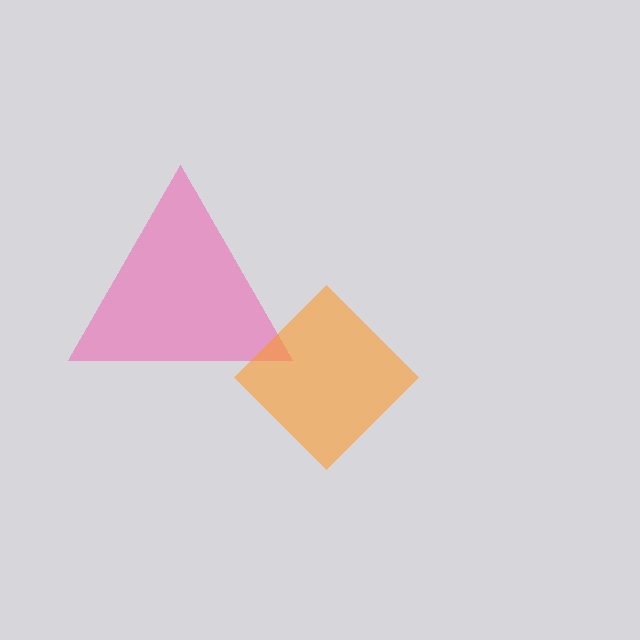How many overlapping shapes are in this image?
There are 2 overlapping shapes in the image.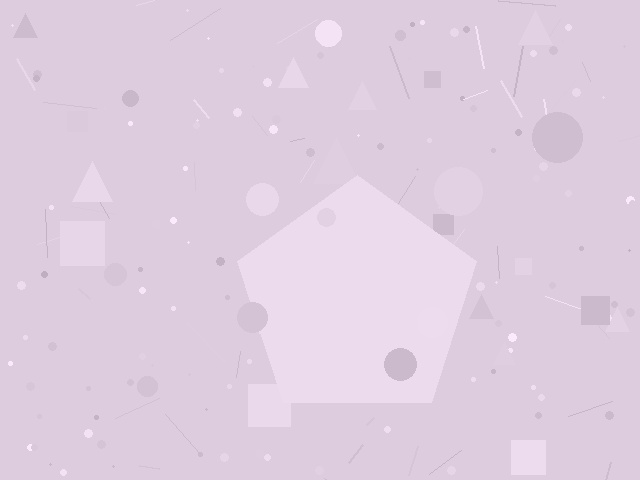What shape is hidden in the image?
A pentagon is hidden in the image.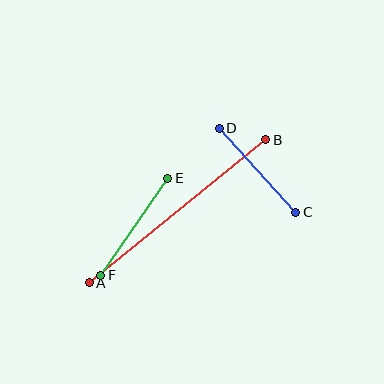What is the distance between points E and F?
The distance is approximately 118 pixels.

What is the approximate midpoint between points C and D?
The midpoint is at approximately (258, 170) pixels.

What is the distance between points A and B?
The distance is approximately 227 pixels.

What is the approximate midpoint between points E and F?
The midpoint is at approximately (134, 227) pixels.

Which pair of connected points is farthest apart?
Points A and B are farthest apart.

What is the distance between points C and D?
The distance is approximately 114 pixels.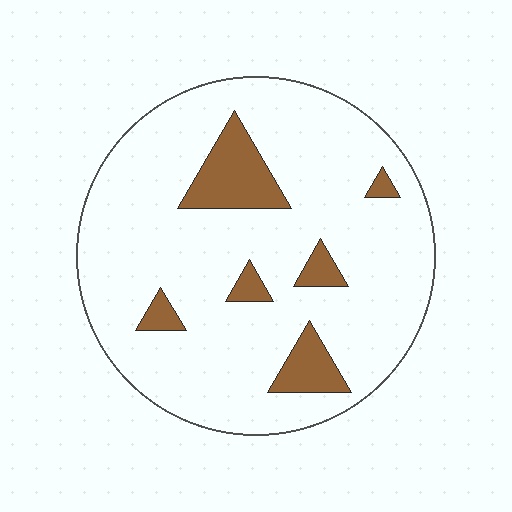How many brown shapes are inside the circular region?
6.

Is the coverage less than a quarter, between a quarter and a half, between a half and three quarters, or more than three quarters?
Less than a quarter.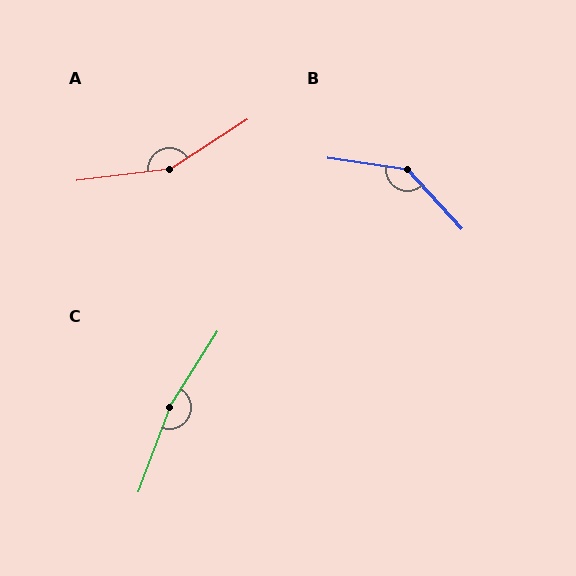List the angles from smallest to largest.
B (141°), A (155°), C (168°).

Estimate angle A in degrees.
Approximately 155 degrees.